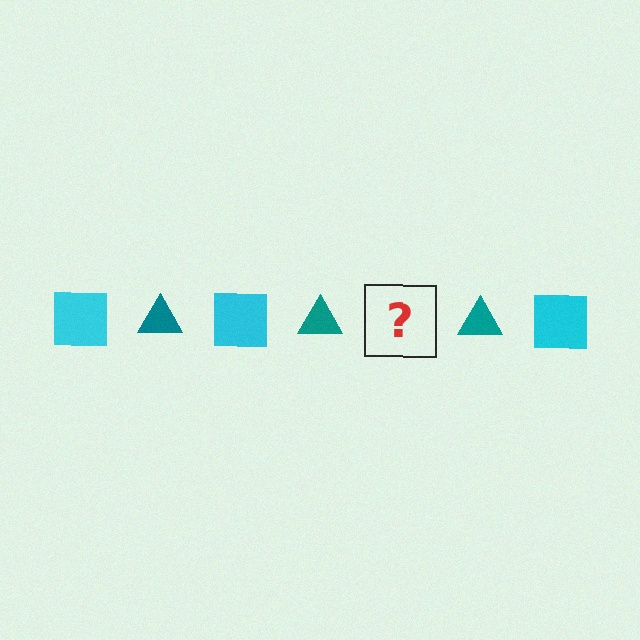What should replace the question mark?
The question mark should be replaced with a cyan square.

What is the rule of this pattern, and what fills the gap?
The rule is that the pattern alternates between cyan square and teal triangle. The gap should be filled with a cyan square.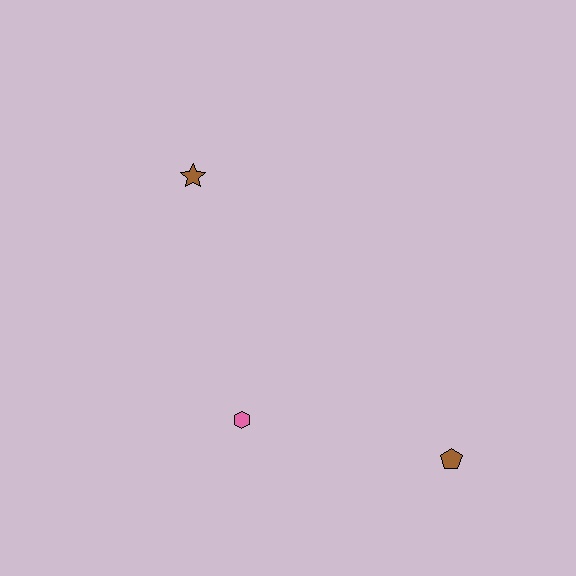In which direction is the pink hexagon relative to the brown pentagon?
The pink hexagon is to the left of the brown pentagon.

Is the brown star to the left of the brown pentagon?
Yes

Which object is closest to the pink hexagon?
The brown pentagon is closest to the pink hexagon.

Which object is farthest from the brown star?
The brown pentagon is farthest from the brown star.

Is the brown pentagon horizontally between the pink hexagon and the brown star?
No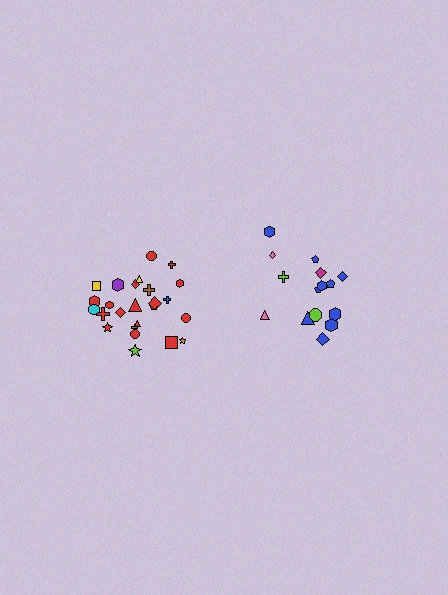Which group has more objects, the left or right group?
The left group.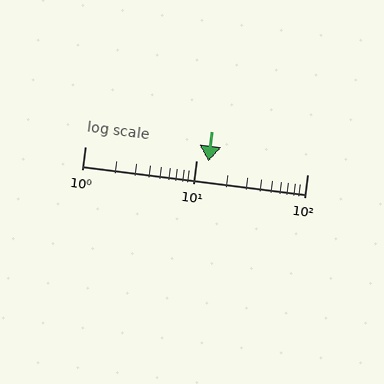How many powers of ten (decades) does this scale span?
The scale spans 2 decades, from 1 to 100.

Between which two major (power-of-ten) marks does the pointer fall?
The pointer is between 10 and 100.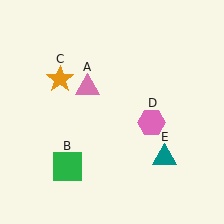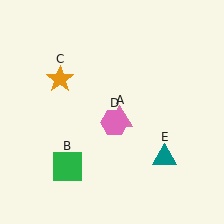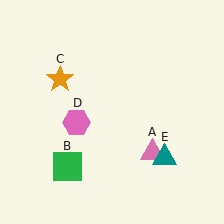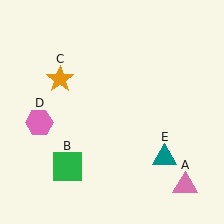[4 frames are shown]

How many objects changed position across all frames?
2 objects changed position: pink triangle (object A), pink hexagon (object D).